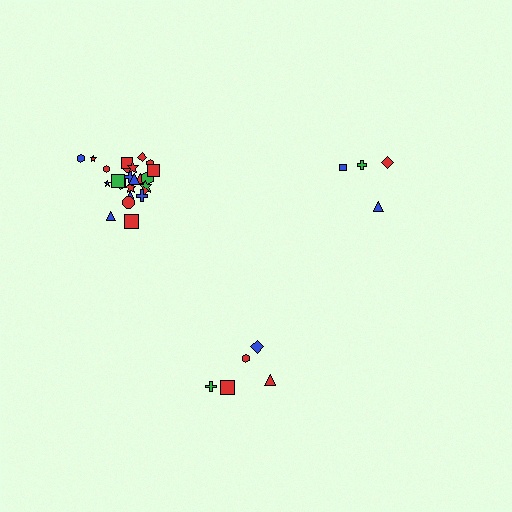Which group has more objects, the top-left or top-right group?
The top-left group.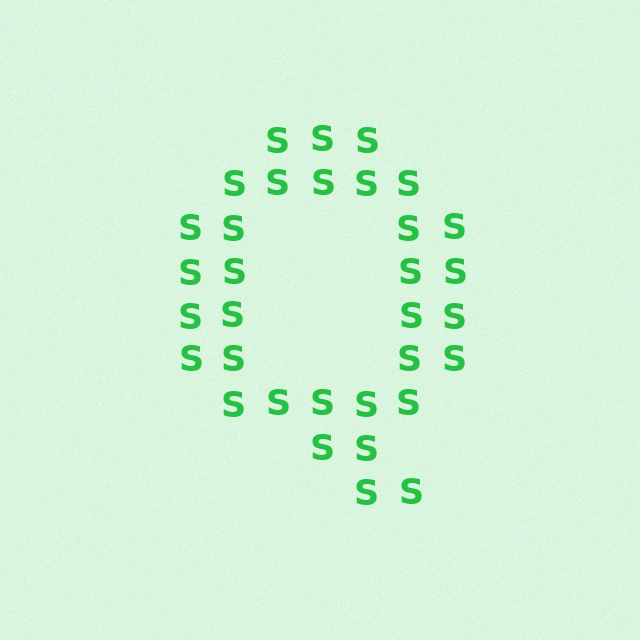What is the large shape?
The large shape is the letter Q.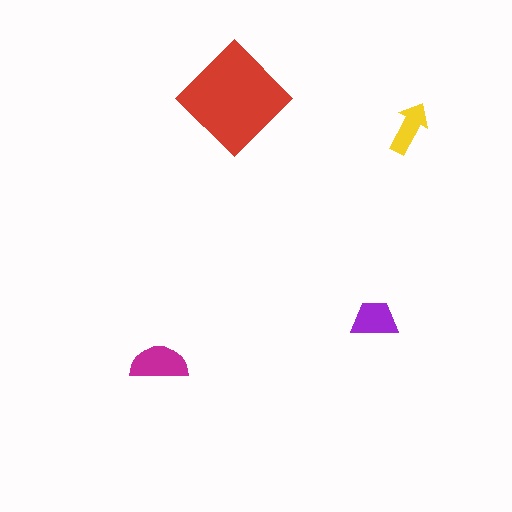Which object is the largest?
The red diamond.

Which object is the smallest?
The yellow arrow.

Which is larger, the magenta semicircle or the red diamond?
The red diamond.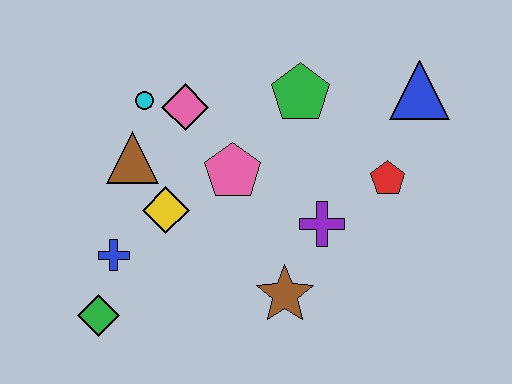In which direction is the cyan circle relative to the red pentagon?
The cyan circle is to the left of the red pentagon.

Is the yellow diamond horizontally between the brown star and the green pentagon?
No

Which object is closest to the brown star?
The purple cross is closest to the brown star.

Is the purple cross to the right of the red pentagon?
No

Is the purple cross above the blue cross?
Yes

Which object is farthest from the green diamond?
The blue triangle is farthest from the green diamond.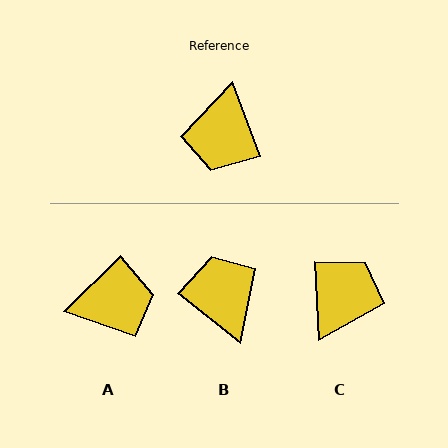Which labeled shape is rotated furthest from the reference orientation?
C, about 163 degrees away.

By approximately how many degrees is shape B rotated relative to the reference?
Approximately 148 degrees clockwise.